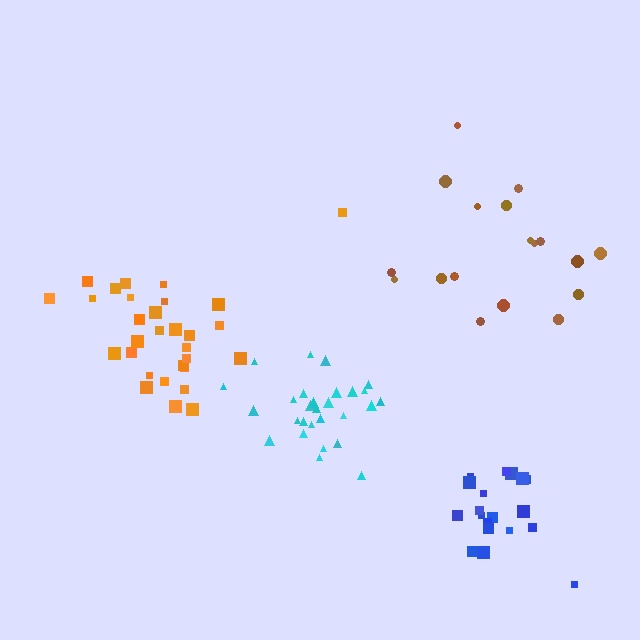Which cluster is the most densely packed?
Cyan.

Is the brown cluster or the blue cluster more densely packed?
Blue.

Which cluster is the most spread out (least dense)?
Brown.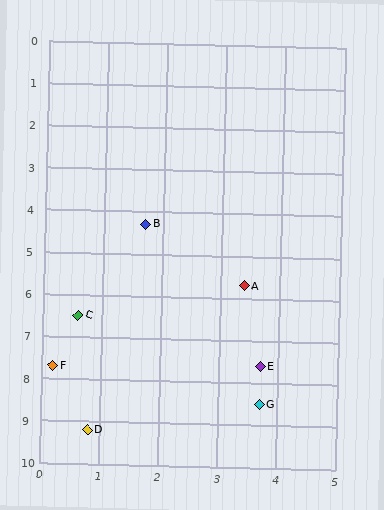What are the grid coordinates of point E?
Point E is at approximately (3.7, 7.6).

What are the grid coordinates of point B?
Point B is at approximately (1.7, 4.3).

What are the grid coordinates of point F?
Point F is at approximately (0.2, 7.7).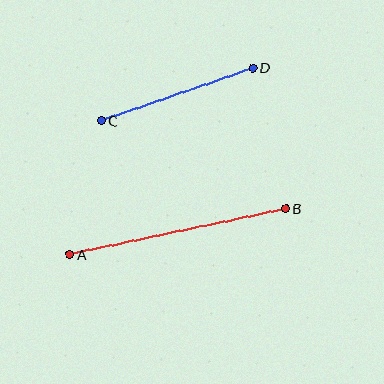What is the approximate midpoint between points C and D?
The midpoint is at approximately (177, 94) pixels.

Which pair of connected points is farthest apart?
Points A and B are farthest apart.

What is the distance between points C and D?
The distance is approximately 160 pixels.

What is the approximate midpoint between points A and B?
The midpoint is at approximately (178, 231) pixels.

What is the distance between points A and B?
The distance is approximately 221 pixels.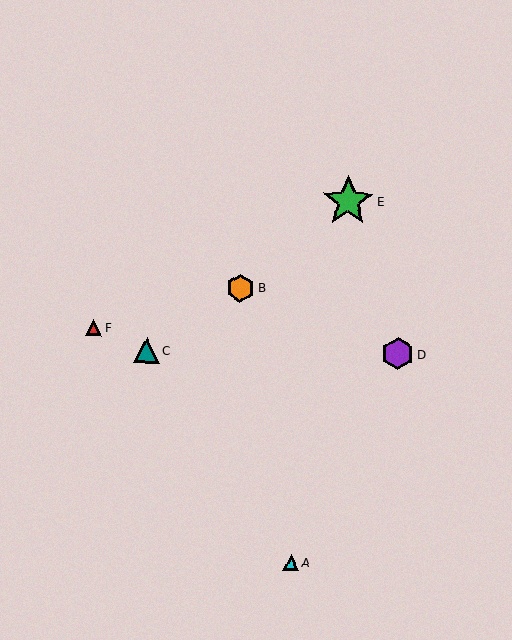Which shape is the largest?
The green star (labeled E) is the largest.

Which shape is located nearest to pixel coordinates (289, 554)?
The cyan triangle (labeled A) at (291, 563) is nearest to that location.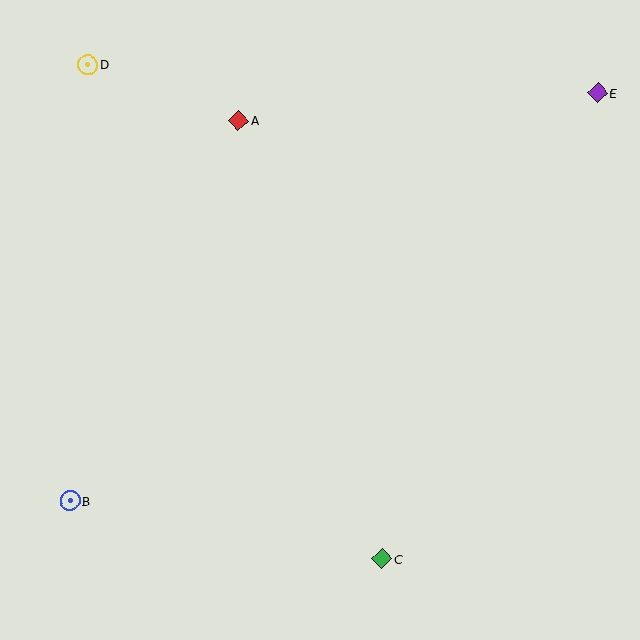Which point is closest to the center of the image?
Point A at (239, 121) is closest to the center.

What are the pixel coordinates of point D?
Point D is at (88, 65).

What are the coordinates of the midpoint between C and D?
The midpoint between C and D is at (235, 312).